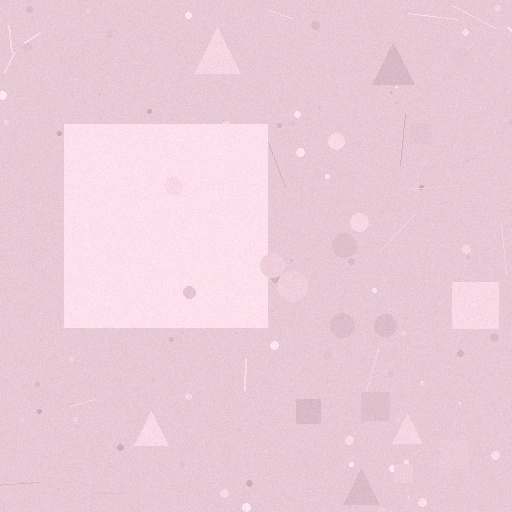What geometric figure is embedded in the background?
A square is embedded in the background.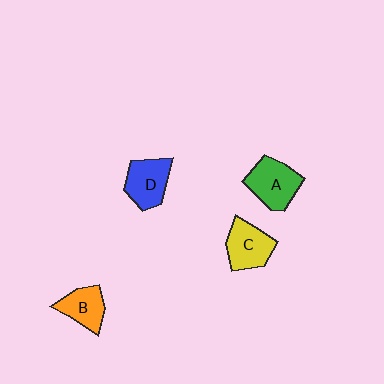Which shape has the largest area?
Shape A (green).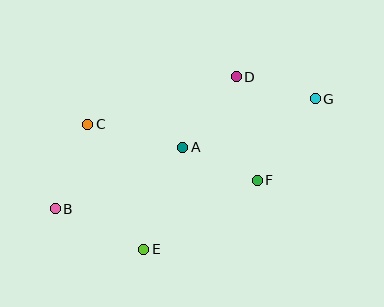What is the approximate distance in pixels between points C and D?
The distance between C and D is approximately 156 pixels.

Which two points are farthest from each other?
Points B and G are farthest from each other.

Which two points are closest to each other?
Points A and F are closest to each other.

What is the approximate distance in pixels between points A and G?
The distance between A and G is approximately 141 pixels.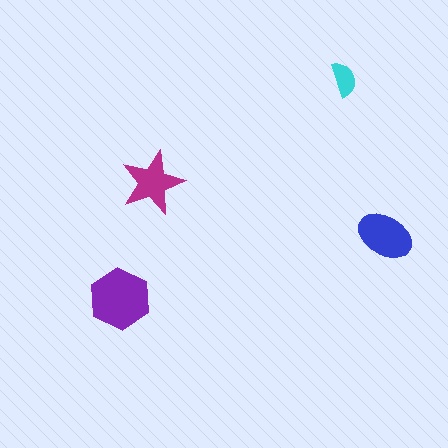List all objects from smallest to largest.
The cyan semicircle, the magenta star, the blue ellipse, the purple hexagon.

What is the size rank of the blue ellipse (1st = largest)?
2nd.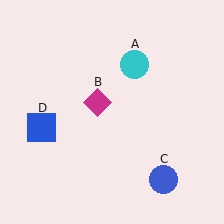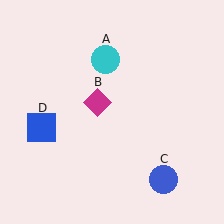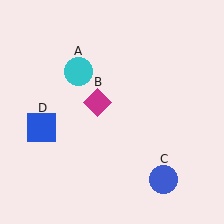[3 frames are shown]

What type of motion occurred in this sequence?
The cyan circle (object A) rotated counterclockwise around the center of the scene.